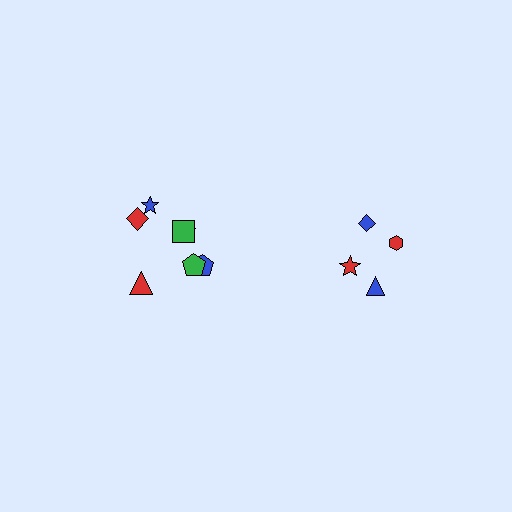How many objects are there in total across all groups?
There are 11 objects.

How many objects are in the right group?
There are 4 objects.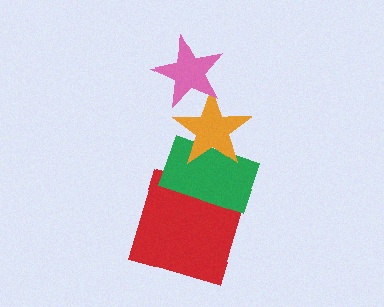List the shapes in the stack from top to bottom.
From top to bottom: the pink star, the orange star, the green rectangle, the red square.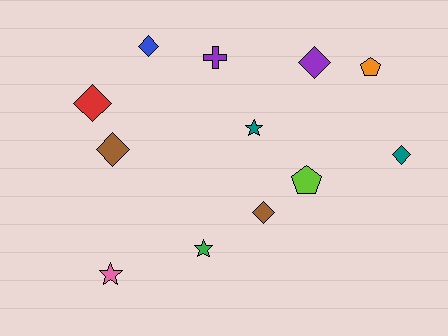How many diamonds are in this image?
There are 6 diamonds.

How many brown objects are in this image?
There are 2 brown objects.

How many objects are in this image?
There are 12 objects.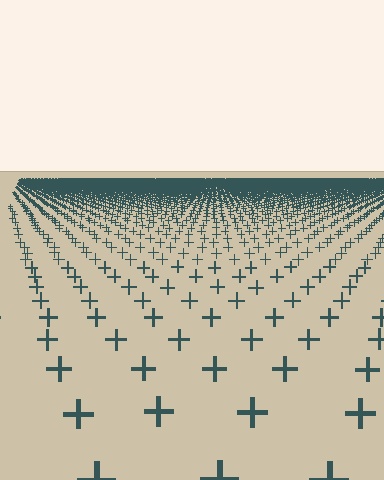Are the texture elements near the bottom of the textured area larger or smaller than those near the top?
Larger. Near the bottom, elements are closer to the viewer and appear at a bigger on-screen size.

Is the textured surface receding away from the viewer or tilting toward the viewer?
The surface is receding away from the viewer. Texture elements get smaller and denser toward the top.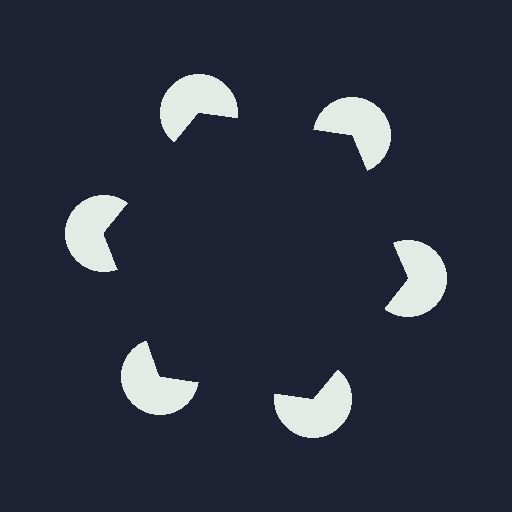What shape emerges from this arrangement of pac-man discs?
An illusory hexagon — its edges are inferred from the aligned wedge cuts in the pac-man discs, not physically drawn.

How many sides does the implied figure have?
6 sides.